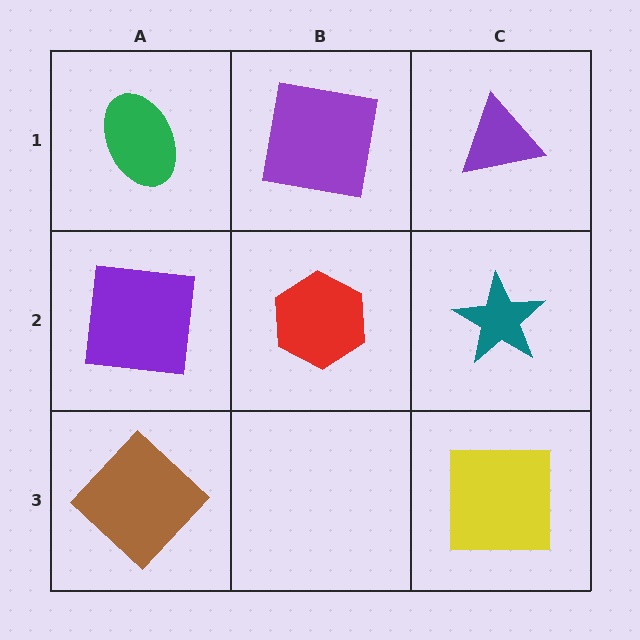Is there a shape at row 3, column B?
No, that cell is empty.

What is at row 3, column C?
A yellow square.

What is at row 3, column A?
A brown diamond.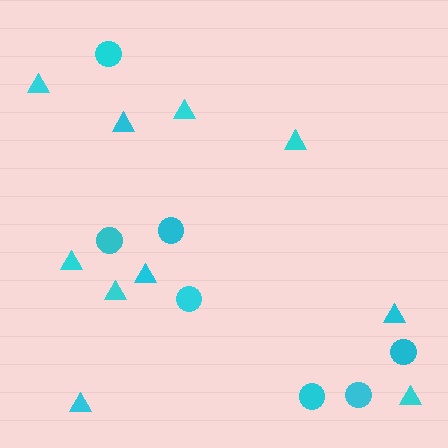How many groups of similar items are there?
There are 2 groups: one group of triangles (10) and one group of circles (7).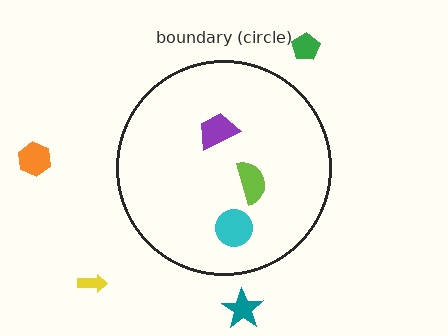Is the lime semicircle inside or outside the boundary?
Inside.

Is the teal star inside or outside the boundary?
Outside.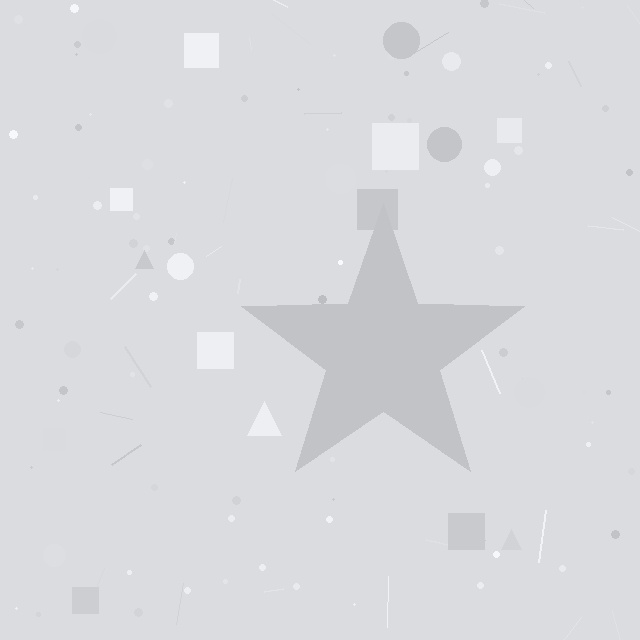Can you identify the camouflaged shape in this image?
The camouflaged shape is a star.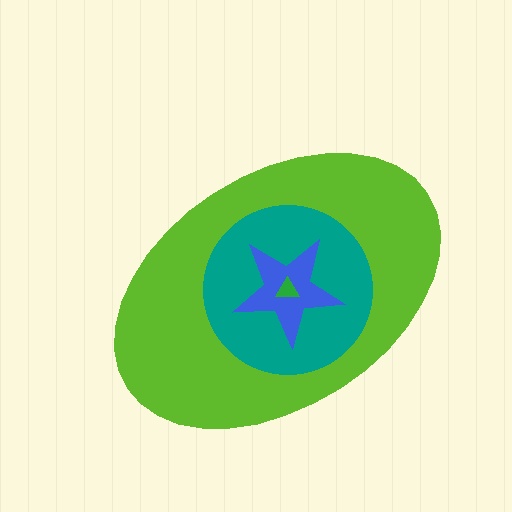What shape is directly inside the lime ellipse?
The teal circle.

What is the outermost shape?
The lime ellipse.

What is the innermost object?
The green triangle.